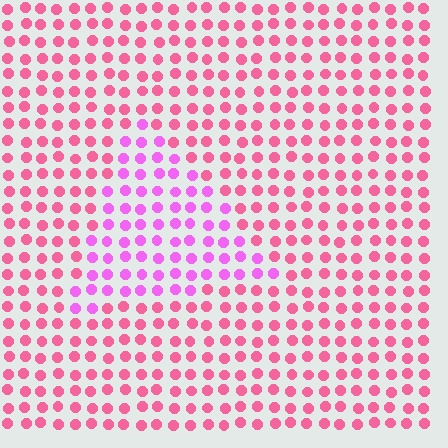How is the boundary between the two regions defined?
The boundary is defined purely by a slight shift in hue (about 37 degrees). Spacing, size, and orientation are identical on both sides.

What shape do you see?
I see a triangle.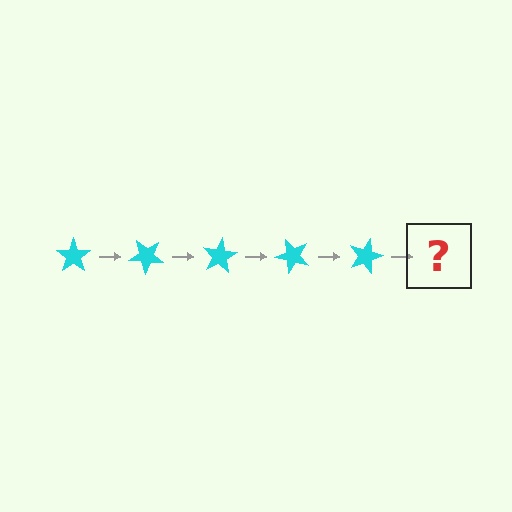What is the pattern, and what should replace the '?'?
The pattern is that the star rotates 40 degrees each step. The '?' should be a cyan star rotated 200 degrees.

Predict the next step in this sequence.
The next step is a cyan star rotated 200 degrees.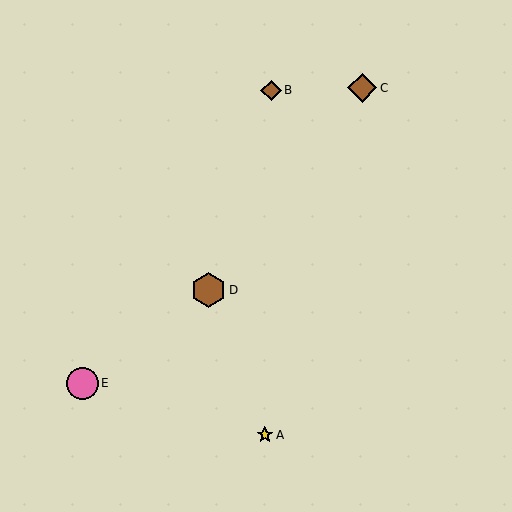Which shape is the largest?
The brown hexagon (labeled D) is the largest.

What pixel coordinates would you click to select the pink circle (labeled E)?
Click at (82, 383) to select the pink circle E.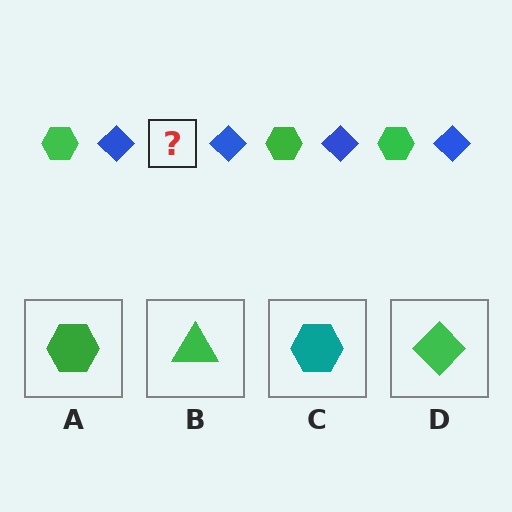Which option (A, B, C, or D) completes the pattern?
A.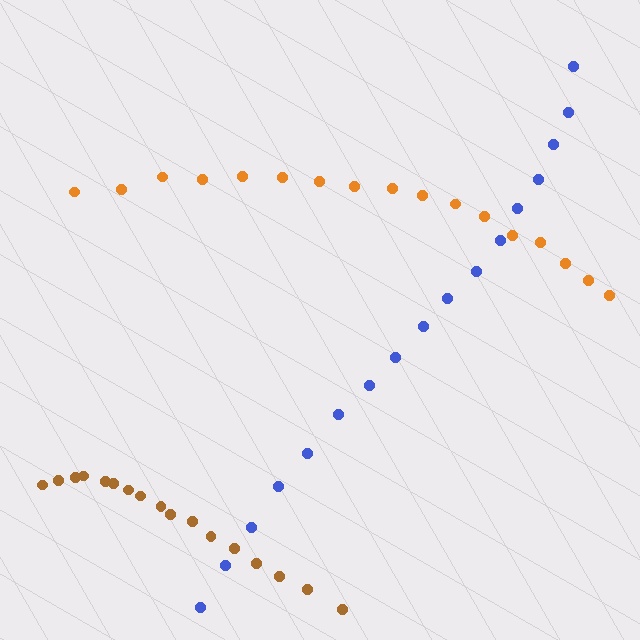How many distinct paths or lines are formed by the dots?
There are 3 distinct paths.